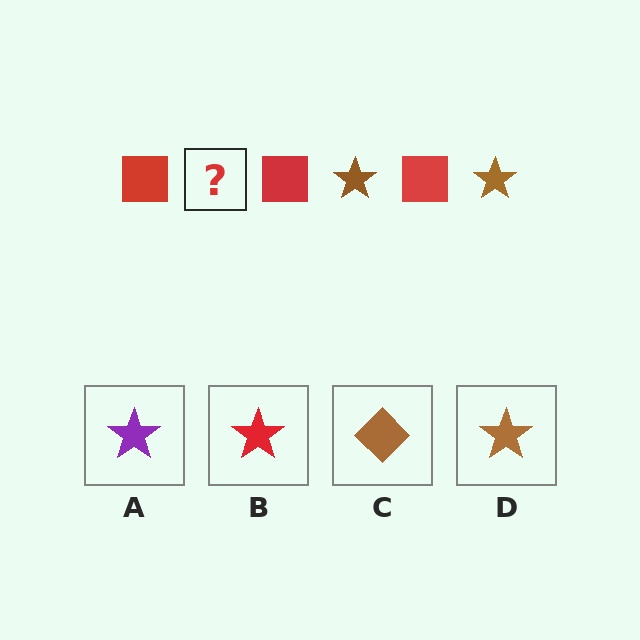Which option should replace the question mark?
Option D.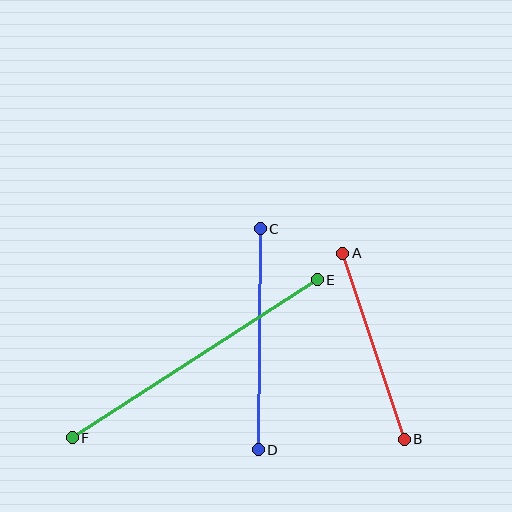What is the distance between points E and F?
The distance is approximately 292 pixels.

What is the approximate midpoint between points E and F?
The midpoint is at approximately (195, 359) pixels.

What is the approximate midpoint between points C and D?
The midpoint is at approximately (259, 339) pixels.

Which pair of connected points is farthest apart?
Points E and F are farthest apart.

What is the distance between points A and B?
The distance is approximately 196 pixels.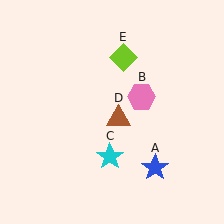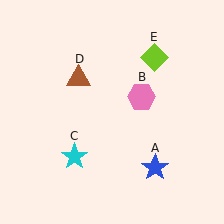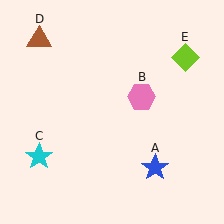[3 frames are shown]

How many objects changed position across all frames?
3 objects changed position: cyan star (object C), brown triangle (object D), lime diamond (object E).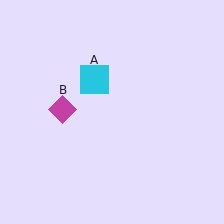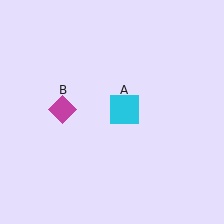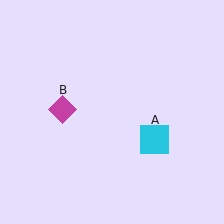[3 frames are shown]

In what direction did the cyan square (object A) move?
The cyan square (object A) moved down and to the right.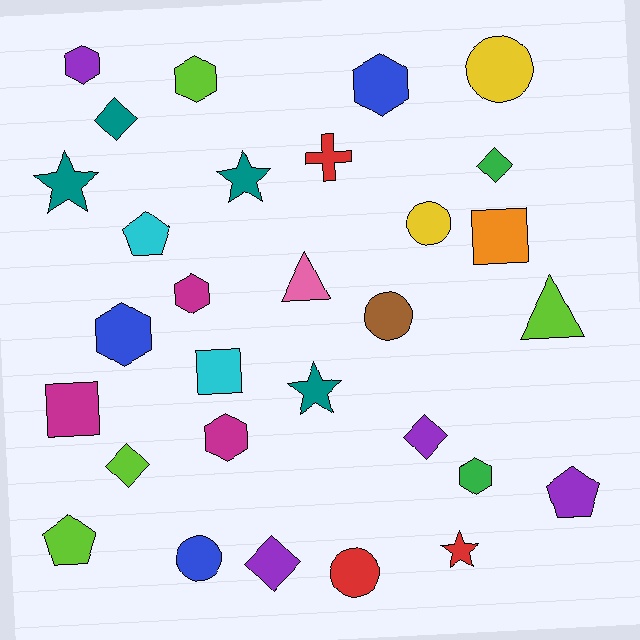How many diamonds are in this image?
There are 5 diamonds.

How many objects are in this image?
There are 30 objects.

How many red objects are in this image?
There are 3 red objects.